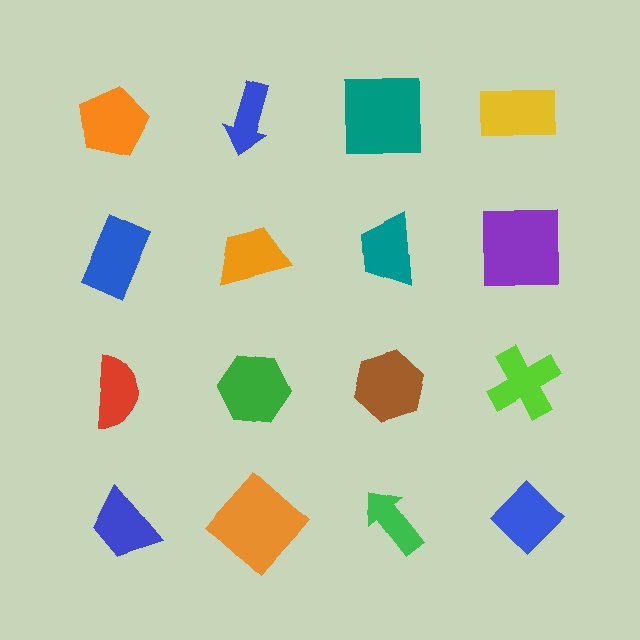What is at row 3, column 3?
A brown hexagon.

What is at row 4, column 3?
A green arrow.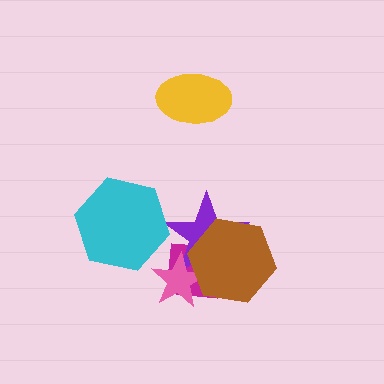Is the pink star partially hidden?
Yes, it is partially covered by another shape.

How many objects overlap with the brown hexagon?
3 objects overlap with the brown hexagon.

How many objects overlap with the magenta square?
3 objects overlap with the magenta square.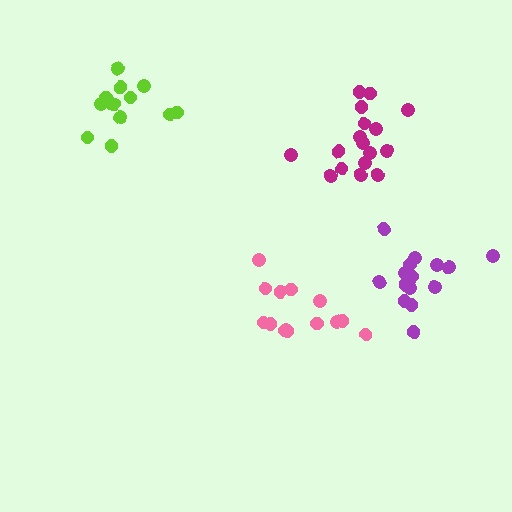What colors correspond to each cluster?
The clusters are colored: magenta, pink, purple, lime.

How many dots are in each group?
Group 1: 17 dots, Group 2: 13 dots, Group 3: 16 dots, Group 4: 13 dots (59 total).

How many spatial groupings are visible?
There are 4 spatial groupings.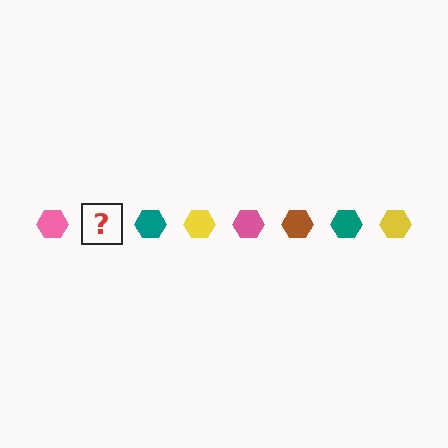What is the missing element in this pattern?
The missing element is a brown hexagon.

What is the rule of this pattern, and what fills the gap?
The rule is that the pattern cycles through pink, brown, teal, yellow hexagons. The gap should be filled with a brown hexagon.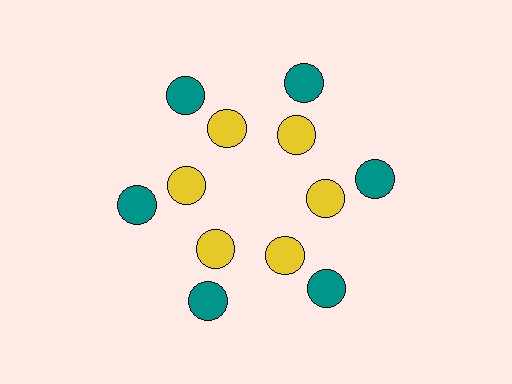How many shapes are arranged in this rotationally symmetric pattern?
There are 12 shapes, arranged in 6 groups of 2.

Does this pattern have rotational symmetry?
Yes, this pattern has 6-fold rotational symmetry. It looks the same after rotating 60 degrees around the center.